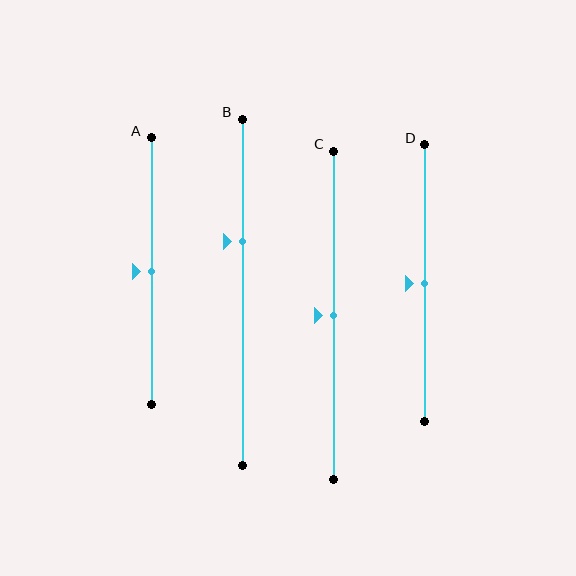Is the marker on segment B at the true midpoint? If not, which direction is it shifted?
No, the marker on segment B is shifted upward by about 15% of the segment length.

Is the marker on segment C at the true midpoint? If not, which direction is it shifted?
Yes, the marker on segment C is at the true midpoint.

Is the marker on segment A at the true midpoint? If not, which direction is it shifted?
Yes, the marker on segment A is at the true midpoint.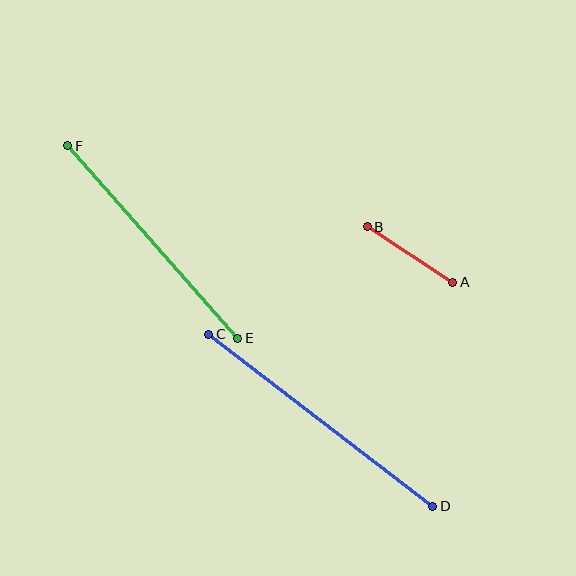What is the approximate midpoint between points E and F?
The midpoint is at approximately (153, 242) pixels.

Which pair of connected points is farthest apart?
Points C and D are farthest apart.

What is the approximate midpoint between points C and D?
The midpoint is at approximately (321, 420) pixels.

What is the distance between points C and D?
The distance is approximately 282 pixels.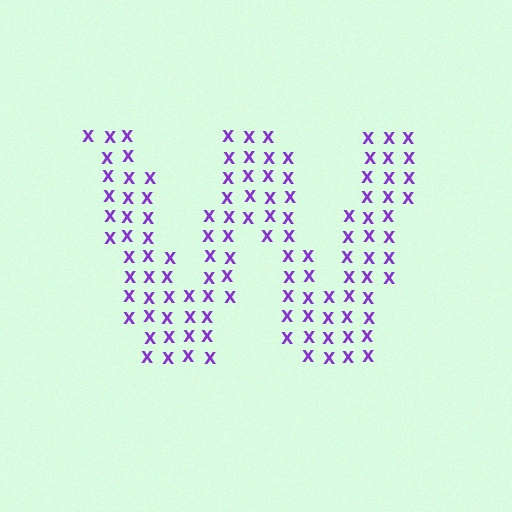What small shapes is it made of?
It is made of small letter X's.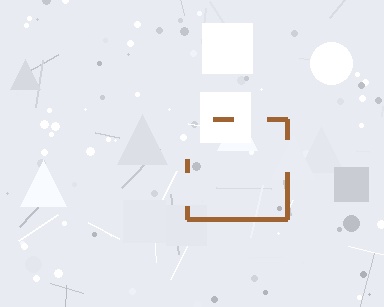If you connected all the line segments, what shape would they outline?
They would outline a square.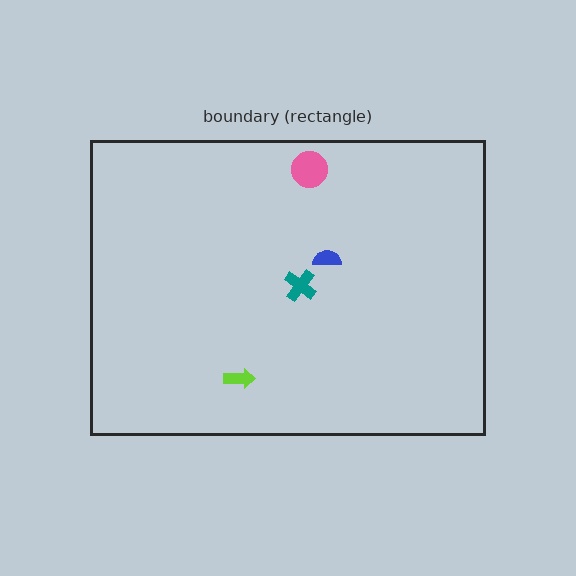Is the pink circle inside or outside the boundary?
Inside.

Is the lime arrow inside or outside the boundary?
Inside.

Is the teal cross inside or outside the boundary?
Inside.